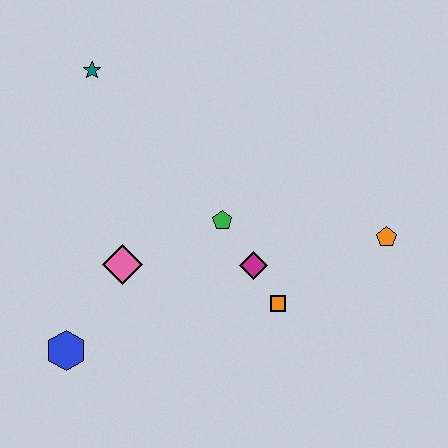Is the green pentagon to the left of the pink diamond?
No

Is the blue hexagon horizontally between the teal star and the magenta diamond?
No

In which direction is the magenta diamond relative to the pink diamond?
The magenta diamond is to the right of the pink diamond.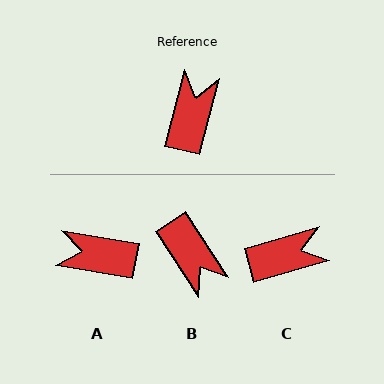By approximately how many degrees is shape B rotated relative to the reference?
Approximately 132 degrees clockwise.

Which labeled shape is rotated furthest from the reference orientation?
B, about 132 degrees away.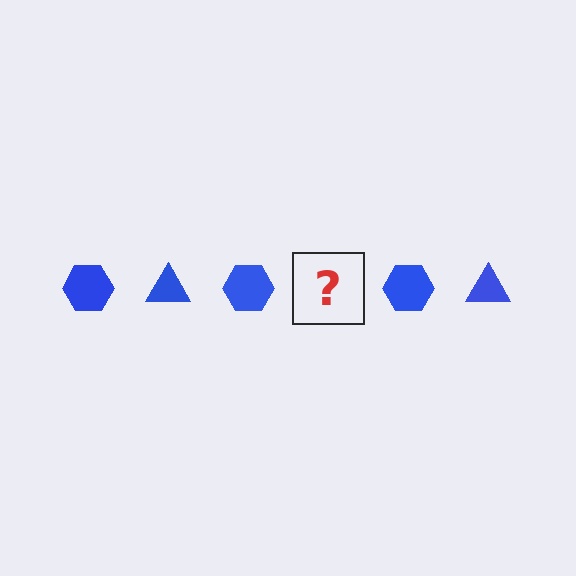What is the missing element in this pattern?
The missing element is a blue triangle.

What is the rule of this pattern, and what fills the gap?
The rule is that the pattern cycles through hexagon, triangle shapes in blue. The gap should be filled with a blue triangle.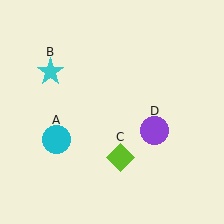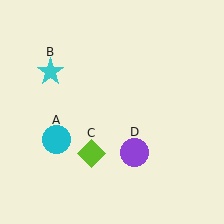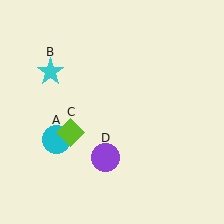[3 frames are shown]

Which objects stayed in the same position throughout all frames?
Cyan circle (object A) and cyan star (object B) remained stationary.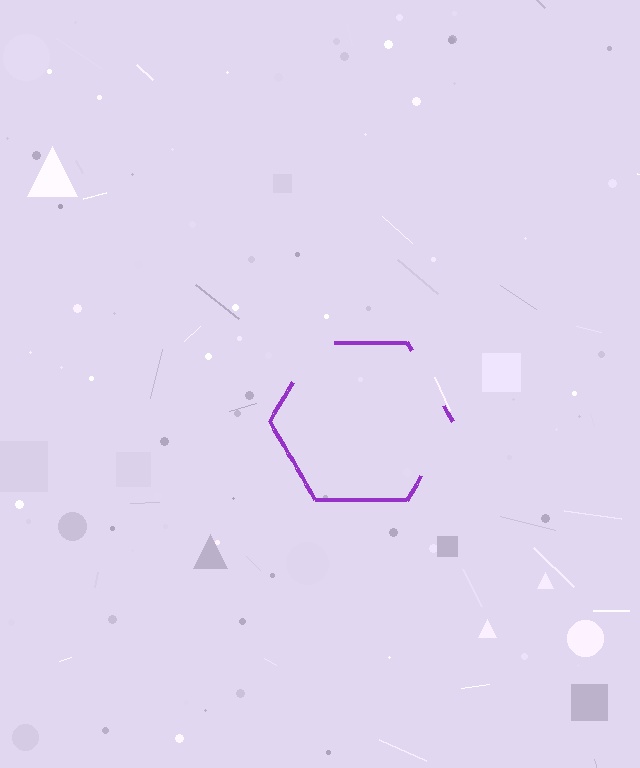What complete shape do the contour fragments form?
The contour fragments form a hexagon.